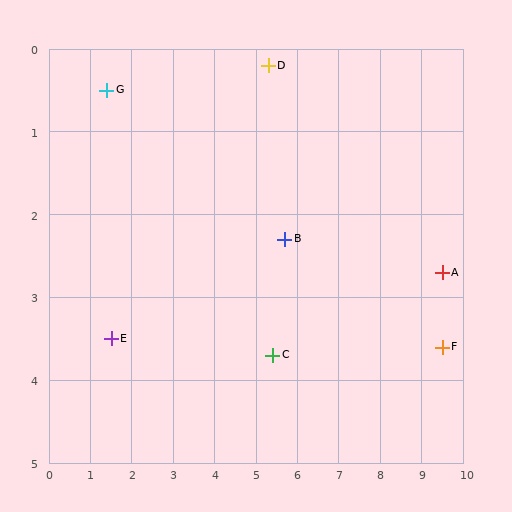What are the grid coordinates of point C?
Point C is at approximately (5.4, 3.7).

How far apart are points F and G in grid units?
Points F and G are about 8.7 grid units apart.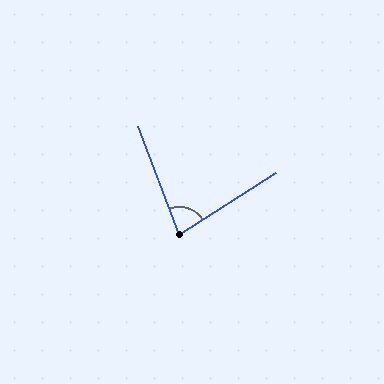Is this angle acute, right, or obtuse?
It is acute.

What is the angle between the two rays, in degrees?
Approximately 78 degrees.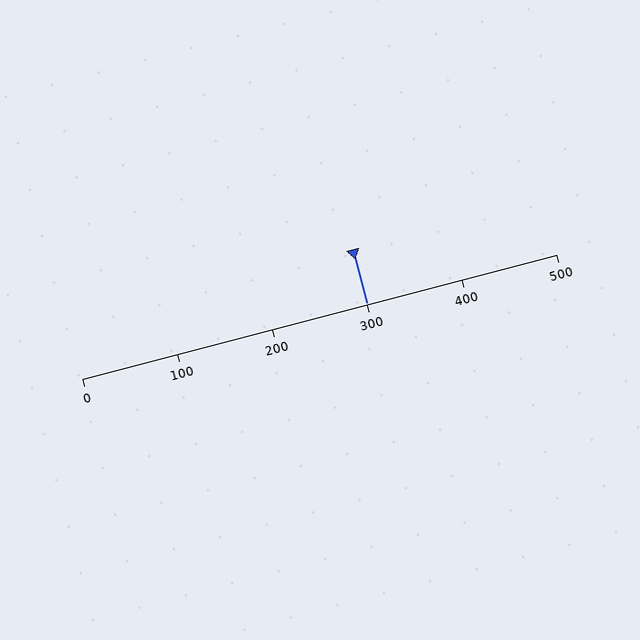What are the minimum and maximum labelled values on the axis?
The axis runs from 0 to 500.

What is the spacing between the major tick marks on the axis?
The major ticks are spaced 100 apart.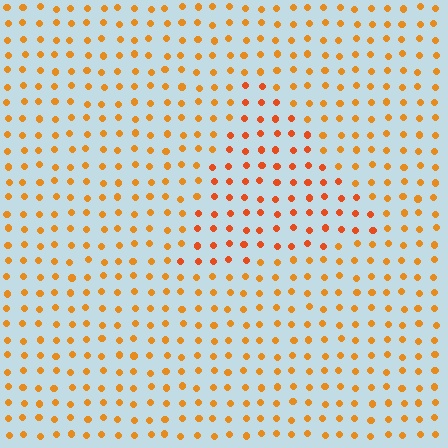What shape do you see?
I see a triangle.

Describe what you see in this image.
The image is filled with small orange elements in a uniform arrangement. A triangle-shaped region is visible where the elements are tinted to a slightly different hue, forming a subtle color boundary.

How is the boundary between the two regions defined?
The boundary is defined purely by a slight shift in hue (about 19 degrees). Spacing, size, and orientation are identical on both sides.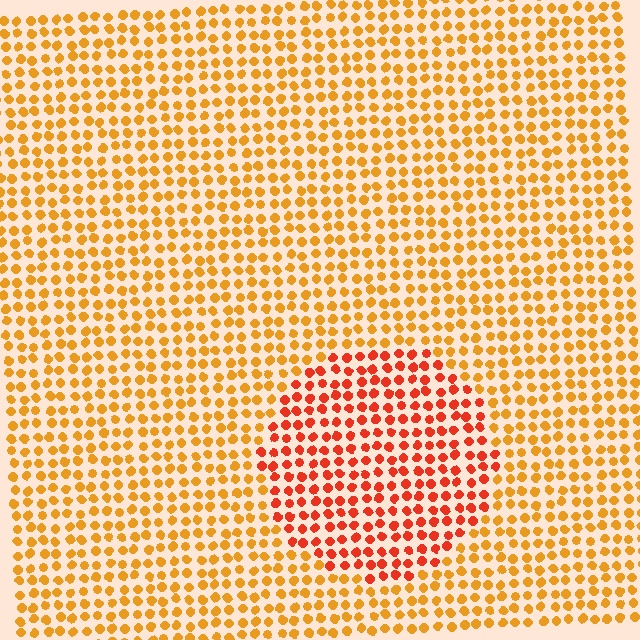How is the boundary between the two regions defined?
The boundary is defined purely by a slight shift in hue (about 31 degrees). Spacing, size, and orientation are identical on both sides.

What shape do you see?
I see a circle.